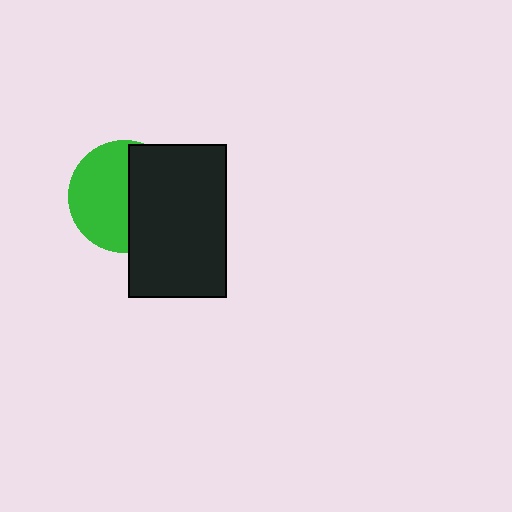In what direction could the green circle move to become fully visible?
The green circle could move left. That would shift it out from behind the black rectangle entirely.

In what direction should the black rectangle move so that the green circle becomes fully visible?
The black rectangle should move right. That is the shortest direction to clear the overlap and leave the green circle fully visible.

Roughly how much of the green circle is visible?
About half of it is visible (roughly 54%).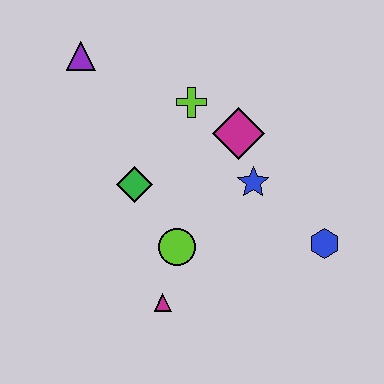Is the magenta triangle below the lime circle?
Yes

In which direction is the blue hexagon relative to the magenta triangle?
The blue hexagon is to the right of the magenta triangle.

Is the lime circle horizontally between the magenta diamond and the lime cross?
No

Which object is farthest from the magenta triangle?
The purple triangle is farthest from the magenta triangle.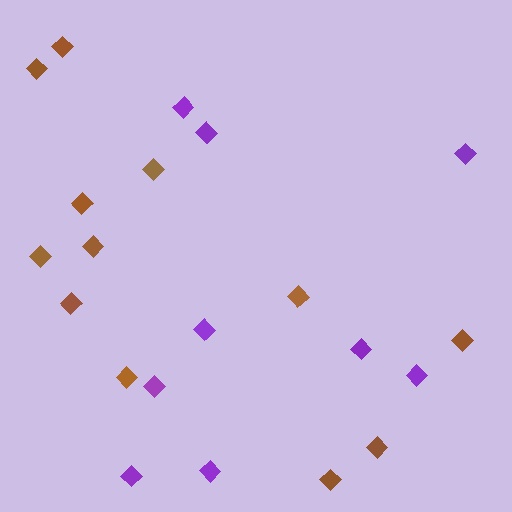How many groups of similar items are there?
There are 2 groups: one group of brown diamonds (12) and one group of purple diamonds (9).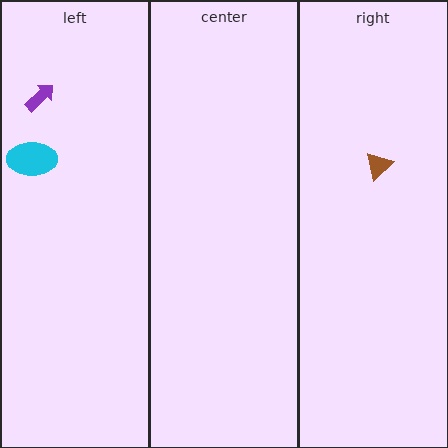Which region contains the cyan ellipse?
The left region.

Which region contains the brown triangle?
The right region.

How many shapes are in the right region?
1.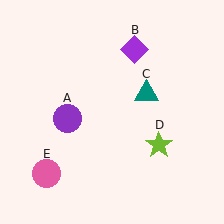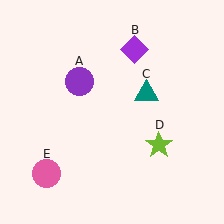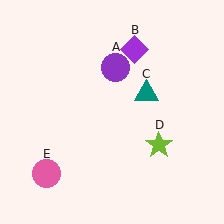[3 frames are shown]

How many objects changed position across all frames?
1 object changed position: purple circle (object A).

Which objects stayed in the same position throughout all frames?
Purple diamond (object B) and teal triangle (object C) and lime star (object D) and pink circle (object E) remained stationary.